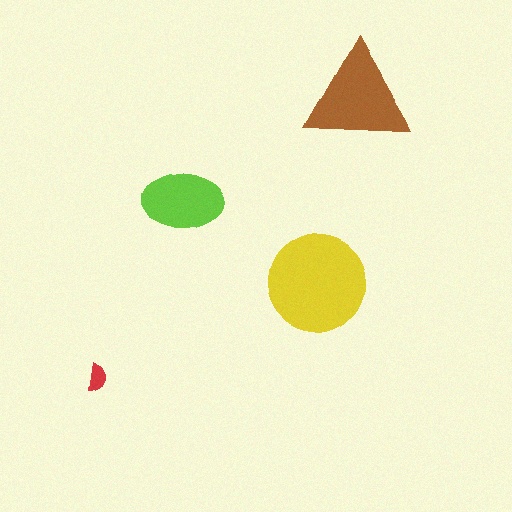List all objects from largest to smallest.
The yellow circle, the brown triangle, the lime ellipse, the red semicircle.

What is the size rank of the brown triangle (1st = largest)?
2nd.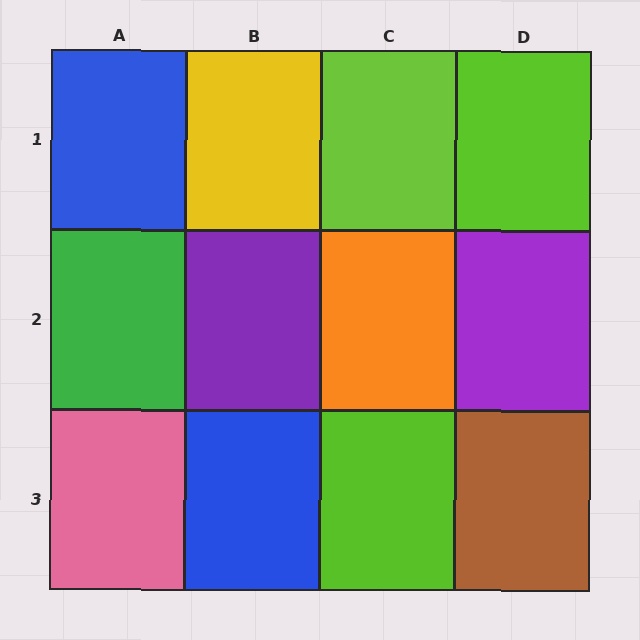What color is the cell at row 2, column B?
Purple.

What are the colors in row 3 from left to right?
Pink, blue, lime, brown.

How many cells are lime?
3 cells are lime.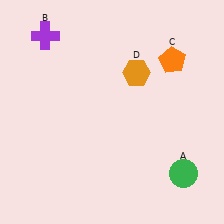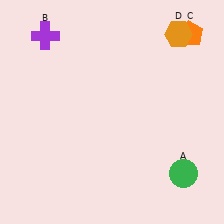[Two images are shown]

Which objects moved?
The objects that moved are: the orange pentagon (C), the orange hexagon (D).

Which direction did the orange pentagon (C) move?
The orange pentagon (C) moved up.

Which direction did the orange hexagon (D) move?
The orange hexagon (D) moved right.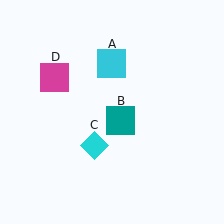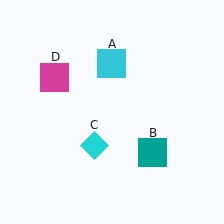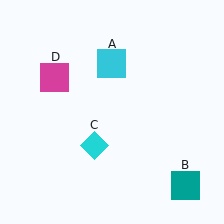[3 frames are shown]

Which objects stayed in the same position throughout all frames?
Cyan square (object A) and cyan diamond (object C) and magenta square (object D) remained stationary.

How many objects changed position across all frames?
1 object changed position: teal square (object B).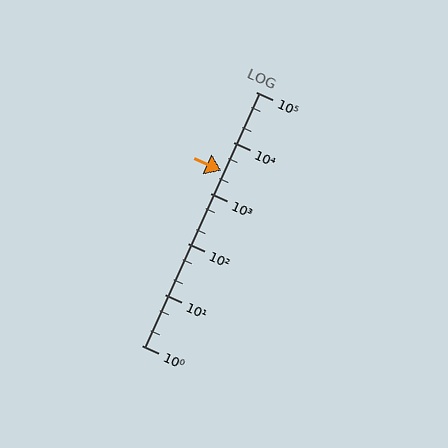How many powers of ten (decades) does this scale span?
The scale spans 5 decades, from 1 to 100000.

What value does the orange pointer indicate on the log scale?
The pointer indicates approximately 2800.